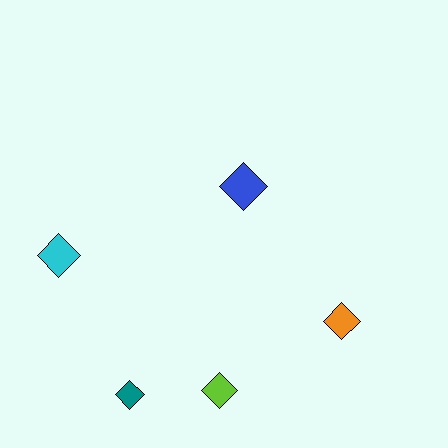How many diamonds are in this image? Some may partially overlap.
There are 5 diamonds.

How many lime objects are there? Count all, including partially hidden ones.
There is 1 lime object.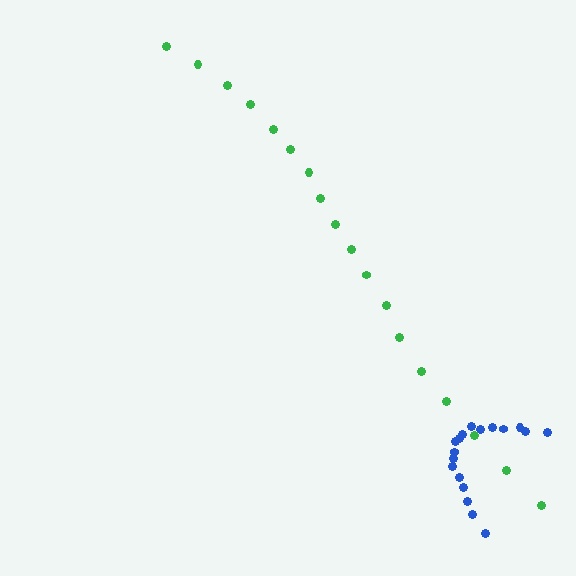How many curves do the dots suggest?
There are 2 distinct paths.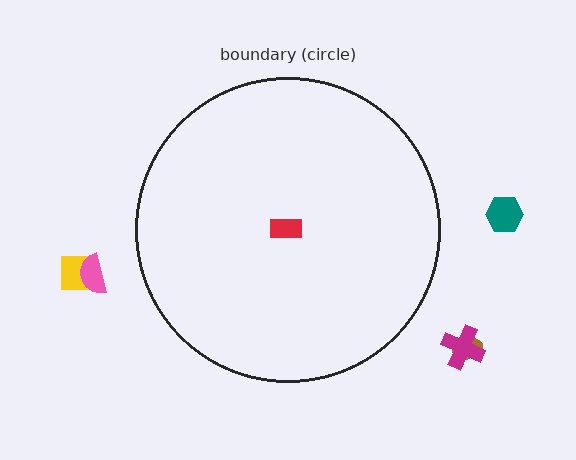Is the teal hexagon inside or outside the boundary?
Outside.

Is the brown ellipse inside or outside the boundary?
Outside.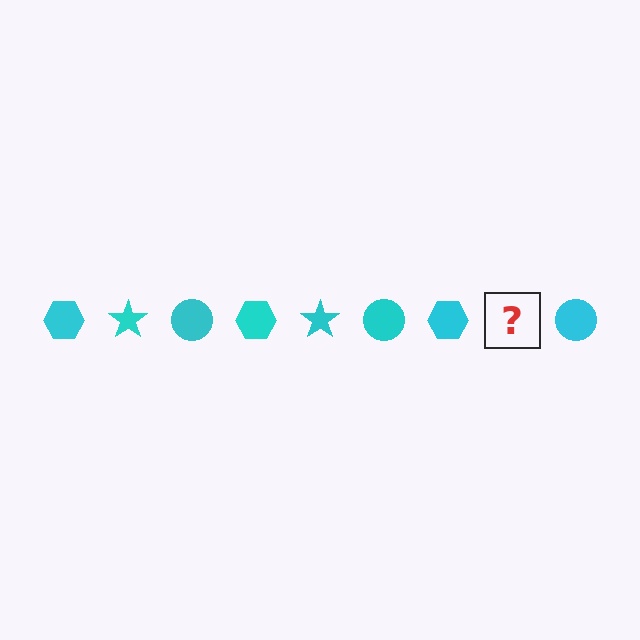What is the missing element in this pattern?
The missing element is a cyan star.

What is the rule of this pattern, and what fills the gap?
The rule is that the pattern cycles through hexagon, star, circle shapes in cyan. The gap should be filled with a cyan star.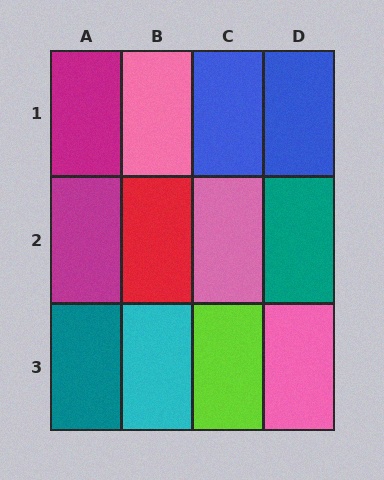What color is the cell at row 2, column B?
Red.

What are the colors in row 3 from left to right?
Teal, cyan, lime, pink.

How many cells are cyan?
1 cell is cyan.